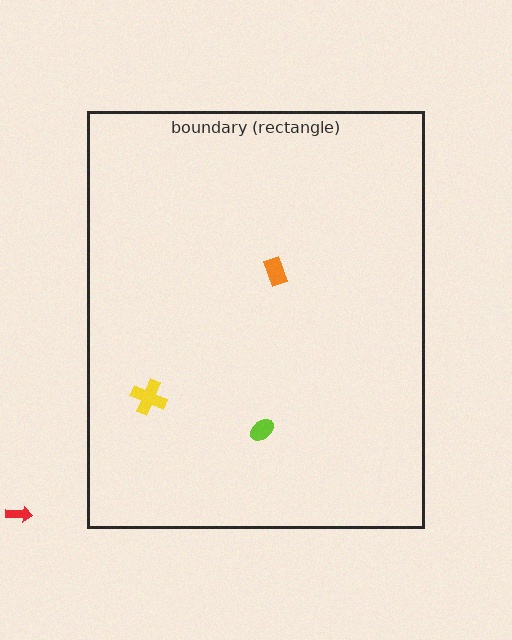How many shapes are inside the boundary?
3 inside, 1 outside.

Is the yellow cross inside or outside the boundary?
Inside.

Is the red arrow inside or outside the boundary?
Outside.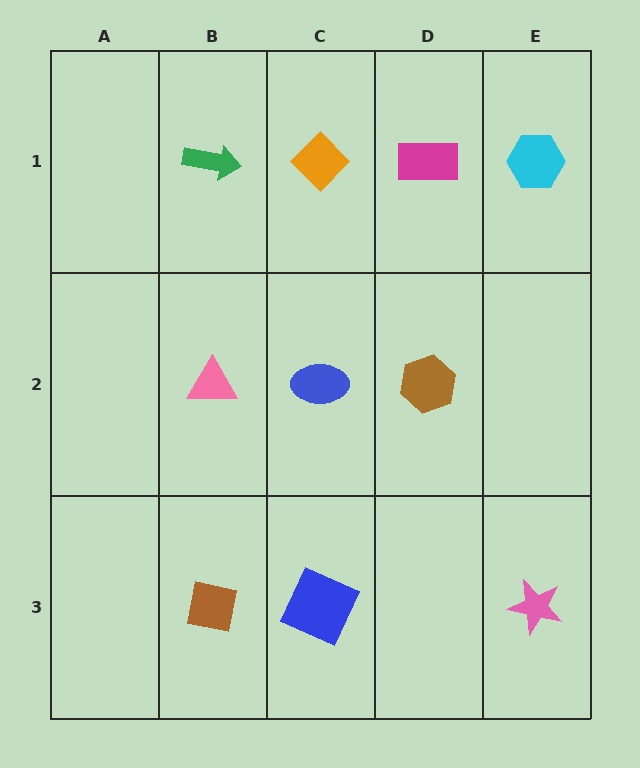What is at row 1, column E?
A cyan hexagon.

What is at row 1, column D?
A magenta rectangle.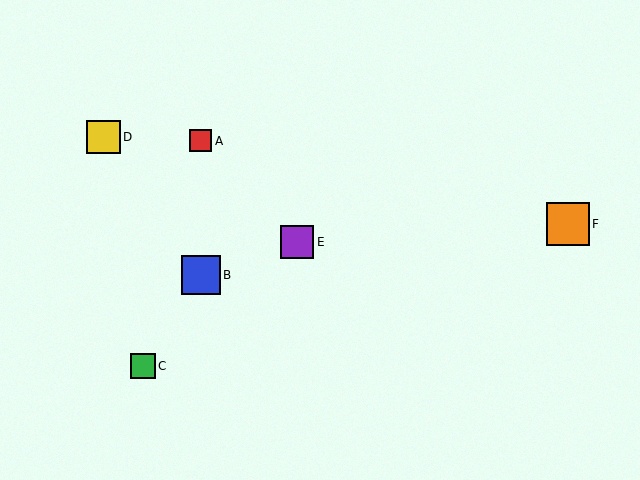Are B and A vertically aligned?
Yes, both are at x≈201.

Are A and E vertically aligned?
No, A is at x≈201 and E is at x≈297.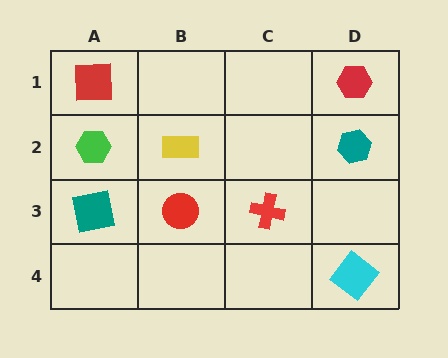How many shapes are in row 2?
3 shapes.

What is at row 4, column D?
A cyan diamond.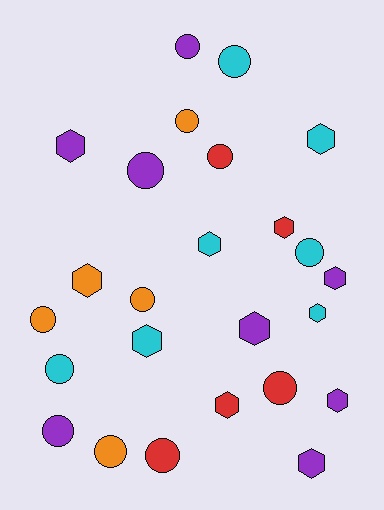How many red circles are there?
There are 3 red circles.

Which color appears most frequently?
Purple, with 8 objects.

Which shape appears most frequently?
Circle, with 13 objects.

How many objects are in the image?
There are 25 objects.